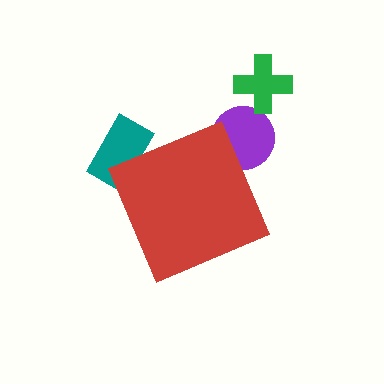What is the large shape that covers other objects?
A red diamond.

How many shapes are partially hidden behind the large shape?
2 shapes are partially hidden.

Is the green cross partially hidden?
No, the green cross is fully visible.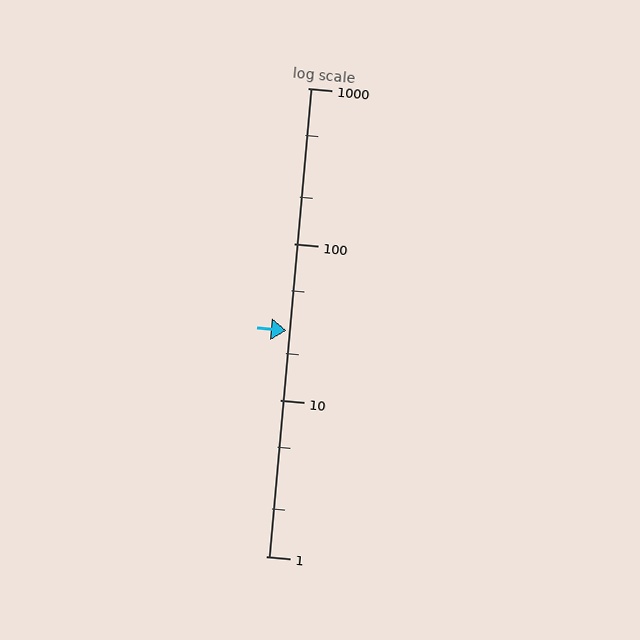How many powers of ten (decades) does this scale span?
The scale spans 3 decades, from 1 to 1000.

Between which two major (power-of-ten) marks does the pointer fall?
The pointer is between 10 and 100.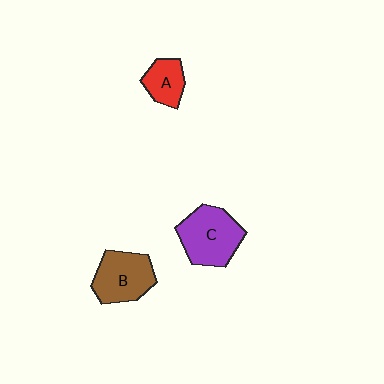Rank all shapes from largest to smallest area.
From largest to smallest: C (purple), B (brown), A (red).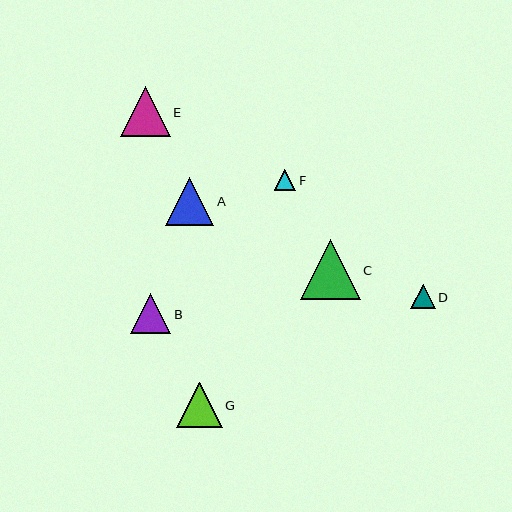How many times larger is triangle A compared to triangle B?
Triangle A is approximately 1.2 times the size of triangle B.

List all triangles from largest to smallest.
From largest to smallest: C, E, A, G, B, D, F.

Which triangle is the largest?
Triangle C is the largest with a size of approximately 60 pixels.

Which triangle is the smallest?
Triangle F is the smallest with a size of approximately 21 pixels.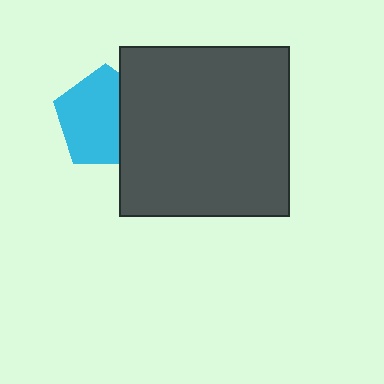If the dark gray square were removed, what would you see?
You would see the complete cyan pentagon.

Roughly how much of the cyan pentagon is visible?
Most of it is visible (roughly 68%).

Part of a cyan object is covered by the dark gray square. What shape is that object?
It is a pentagon.